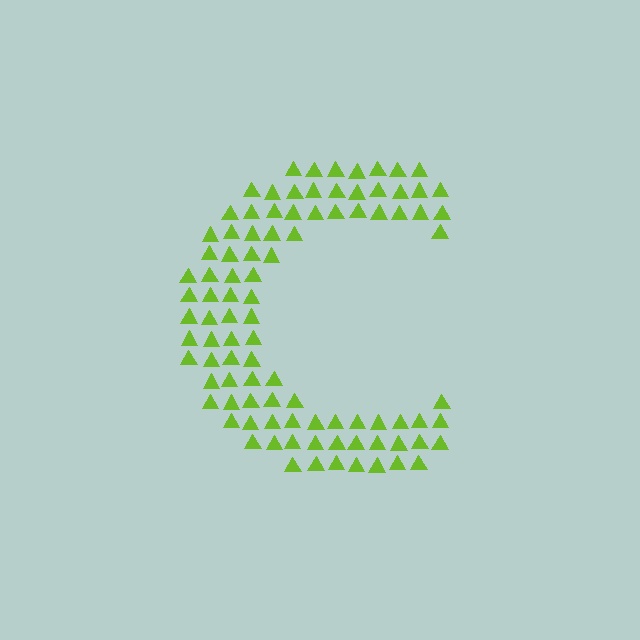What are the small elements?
The small elements are triangles.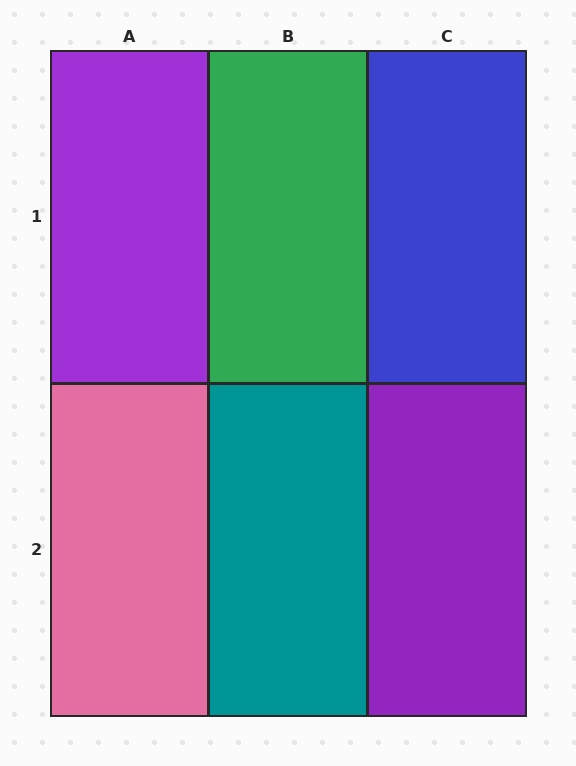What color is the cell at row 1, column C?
Blue.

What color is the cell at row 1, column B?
Green.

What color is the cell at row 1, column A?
Purple.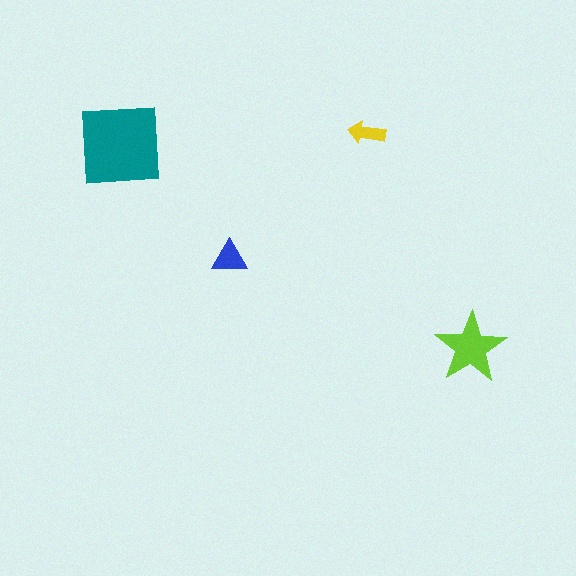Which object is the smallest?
The yellow arrow.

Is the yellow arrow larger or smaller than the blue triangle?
Smaller.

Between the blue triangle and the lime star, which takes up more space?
The lime star.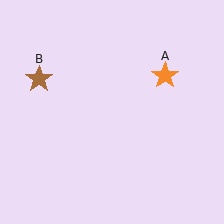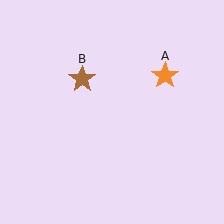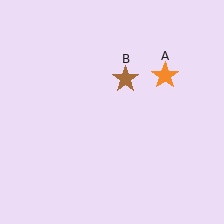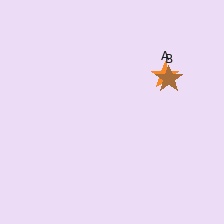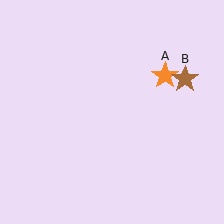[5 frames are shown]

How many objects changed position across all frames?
1 object changed position: brown star (object B).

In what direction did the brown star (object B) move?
The brown star (object B) moved right.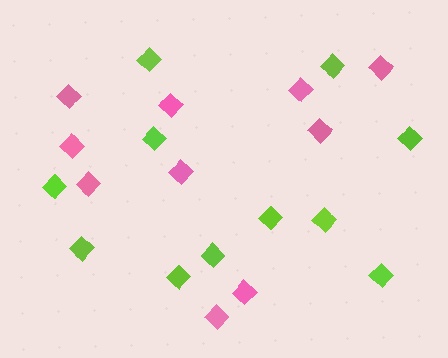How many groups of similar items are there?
There are 2 groups: one group of pink diamonds (10) and one group of lime diamonds (11).